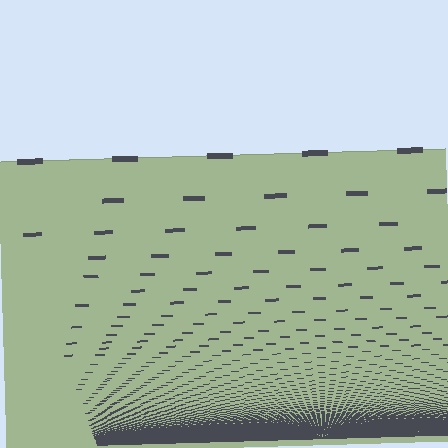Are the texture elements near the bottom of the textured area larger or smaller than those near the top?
Smaller. The gradient is inverted — elements near the bottom are smaller and denser.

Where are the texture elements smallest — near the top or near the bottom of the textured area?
Near the bottom.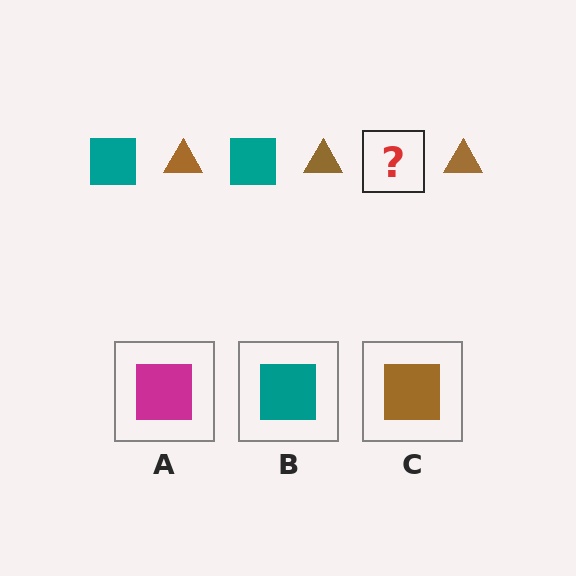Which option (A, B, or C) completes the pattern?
B.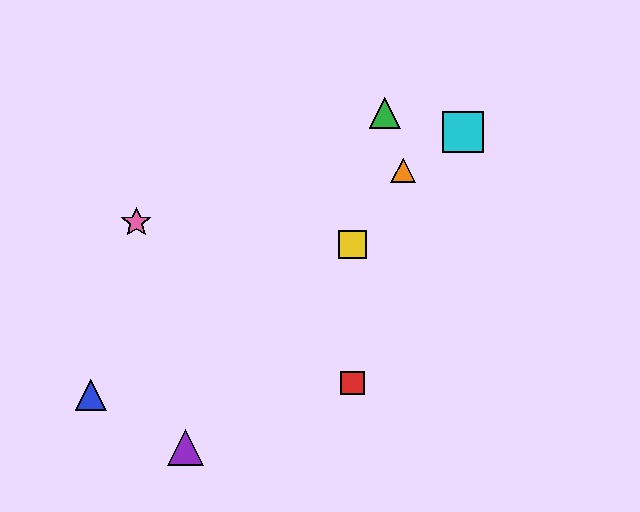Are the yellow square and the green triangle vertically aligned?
No, the yellow square is at x≈353 and the green triangle is at x≈385.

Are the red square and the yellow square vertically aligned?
Yes, both are at x≈353.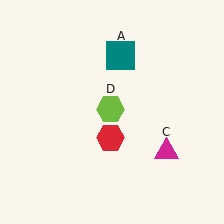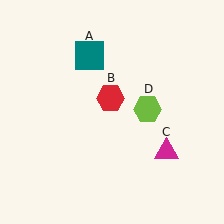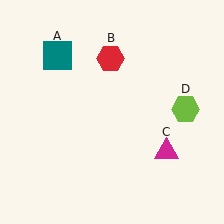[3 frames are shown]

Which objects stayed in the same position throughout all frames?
Magenta triangle (object C) remained stationary.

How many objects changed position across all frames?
3 objects changed position: teal square (object A), red hexagon (object B), lime hexagon (object D).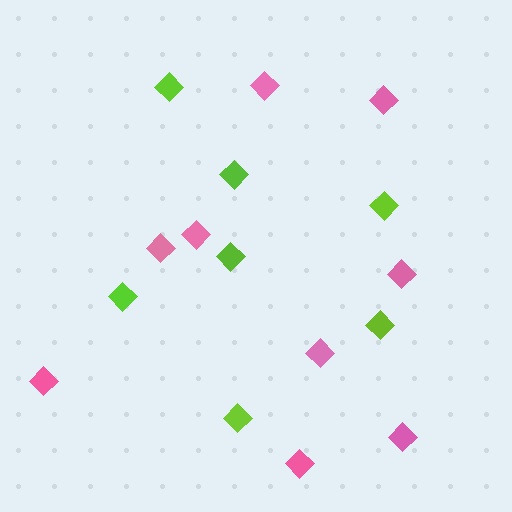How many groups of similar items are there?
There are 2 groups: one group of pink diamonds (9) and one group of lime diamonds (7).